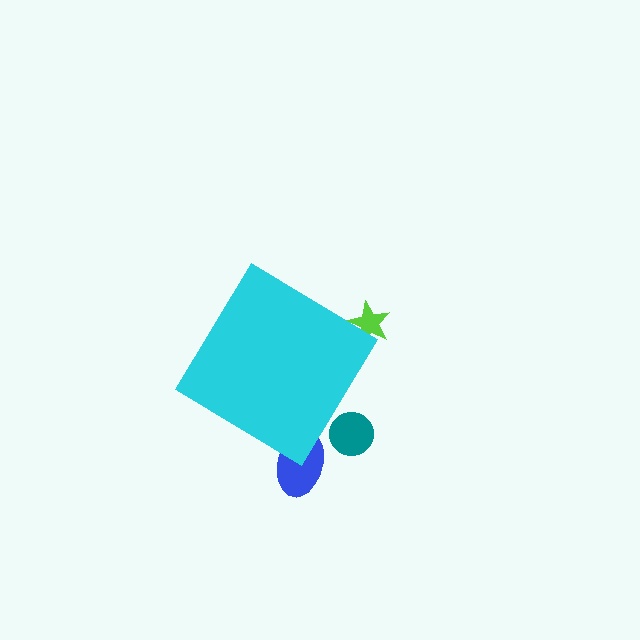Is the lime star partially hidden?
Yes, the lime star is partially hidden behind the cyan diamond.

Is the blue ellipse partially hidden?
Yes, the blue ellipse is partially hidden behind the cyan diamond.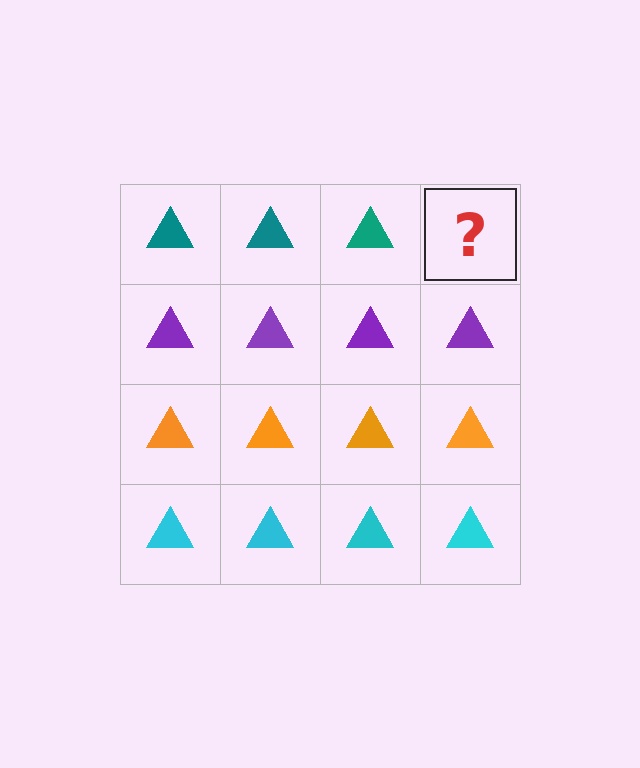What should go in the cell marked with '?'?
The missing cell should contain a teal triangle.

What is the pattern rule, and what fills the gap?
The rule is that each row has a consistent color. The gap should be filled with a teal triangle.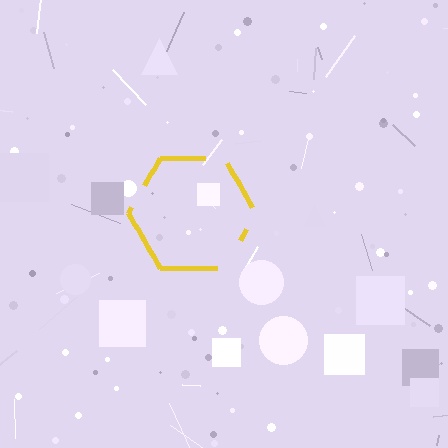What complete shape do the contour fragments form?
The contour fragments form a hexagon.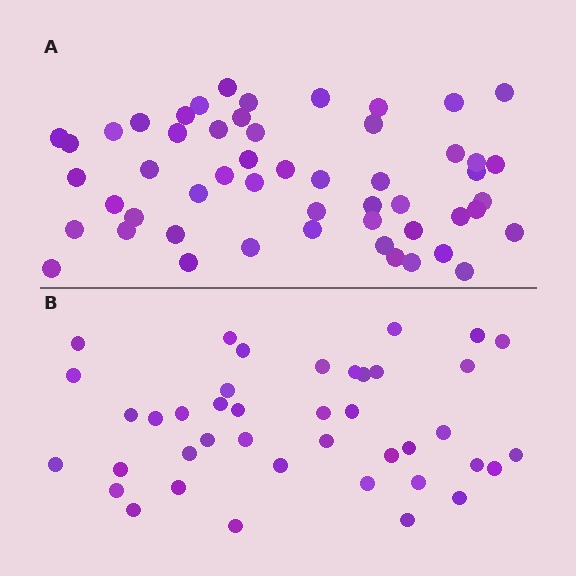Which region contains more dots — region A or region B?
Region A (the top region) has more dots.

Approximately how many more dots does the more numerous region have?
Region A has roughly 12 or so more dots than region B.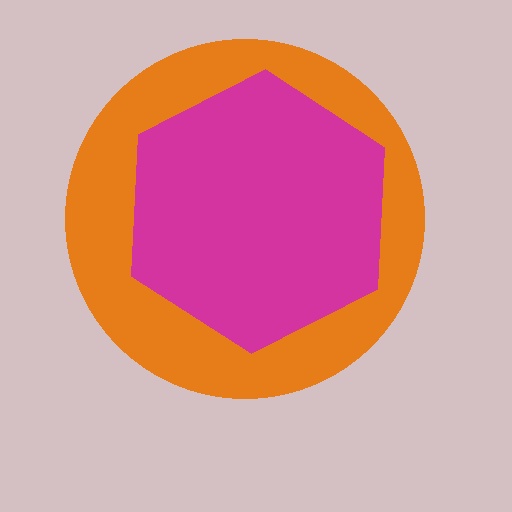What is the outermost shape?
The orange circle.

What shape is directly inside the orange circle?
The magenta hexagon.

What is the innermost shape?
The magenta hexagon.